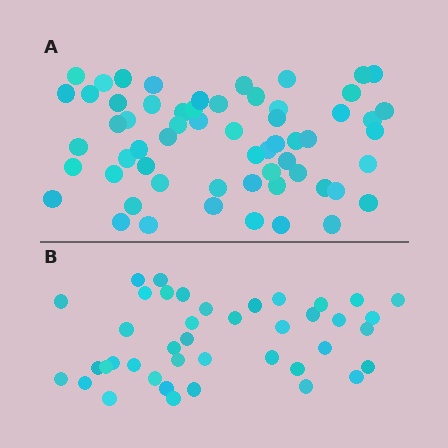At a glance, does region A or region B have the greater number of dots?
Region A (the top region) has more dots.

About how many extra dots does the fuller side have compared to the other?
Region A has approximately 20 more dots than region B.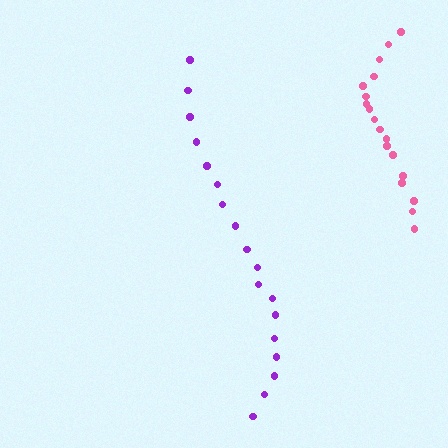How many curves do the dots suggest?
There are 2 distinct paths.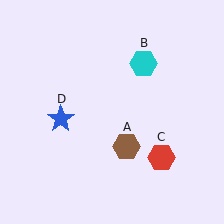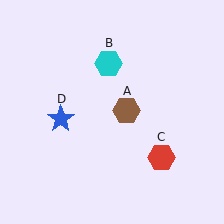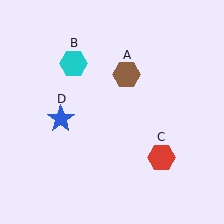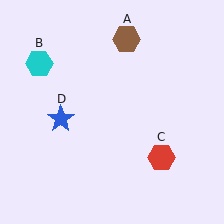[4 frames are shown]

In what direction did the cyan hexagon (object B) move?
The cyan hexagon (object B) moved left.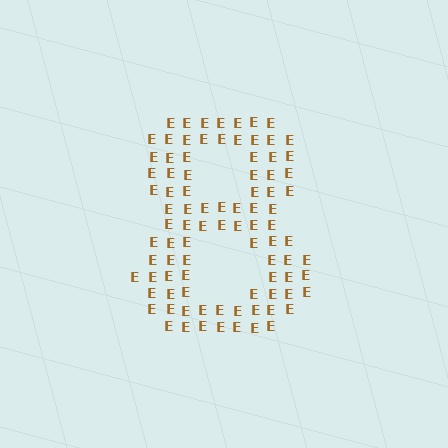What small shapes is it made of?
It is made of small letter E's.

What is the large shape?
The large shape is the digit 8.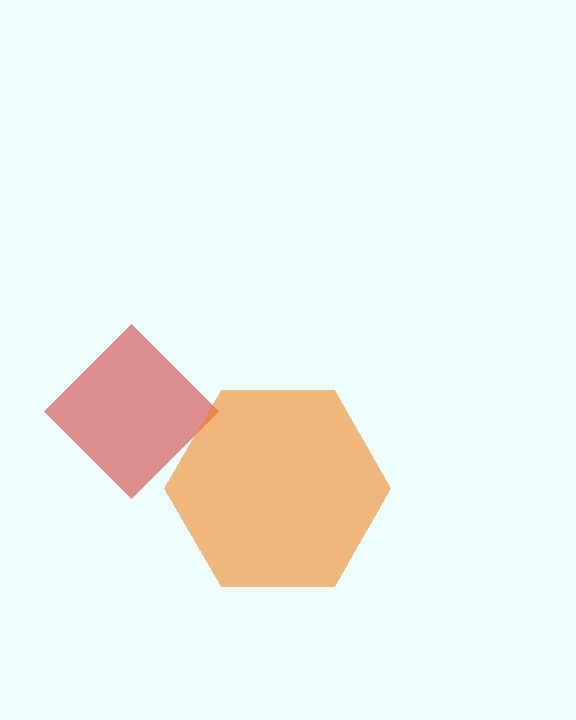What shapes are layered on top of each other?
The layered shapes are: a red diamond, an orange hexagon.